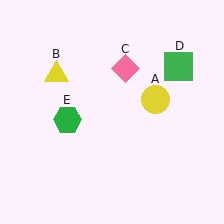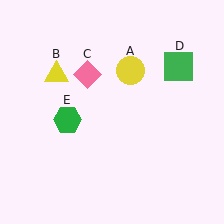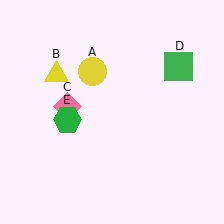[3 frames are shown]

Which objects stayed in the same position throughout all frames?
Yellow triangle (object B) and green square (object D) and green hexagon (object E) remained stationary.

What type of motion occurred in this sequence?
The yellow circle (object A), pink diamond (object C) rotated counterclockwise around the center of the scene.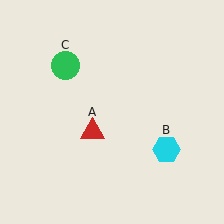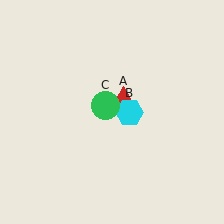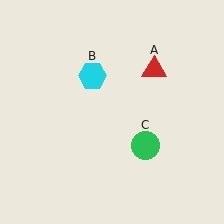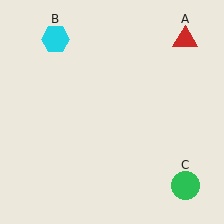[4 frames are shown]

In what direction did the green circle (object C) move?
The green circle (object C) moved down and to the right.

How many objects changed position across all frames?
3 objects changed position: red triangle (object A), cyan hexagon (object B), green circle (object C).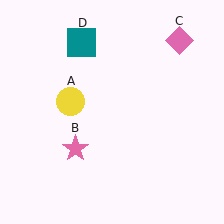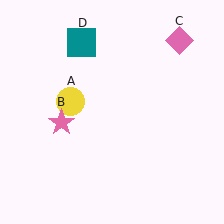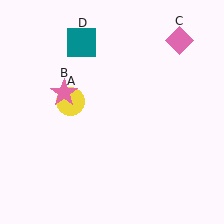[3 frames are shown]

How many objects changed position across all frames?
1 object changed position: pink star (object B).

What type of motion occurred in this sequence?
The pink star (object B) rotated clockwise around the center of the scene.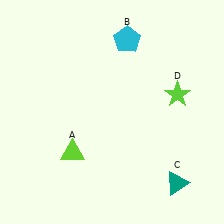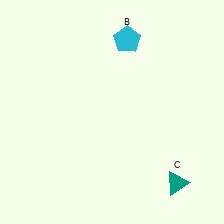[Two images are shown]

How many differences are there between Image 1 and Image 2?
There are 2 differences between the two images.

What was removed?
The lime star (D), the lime triangle (A) were removed in Image 2.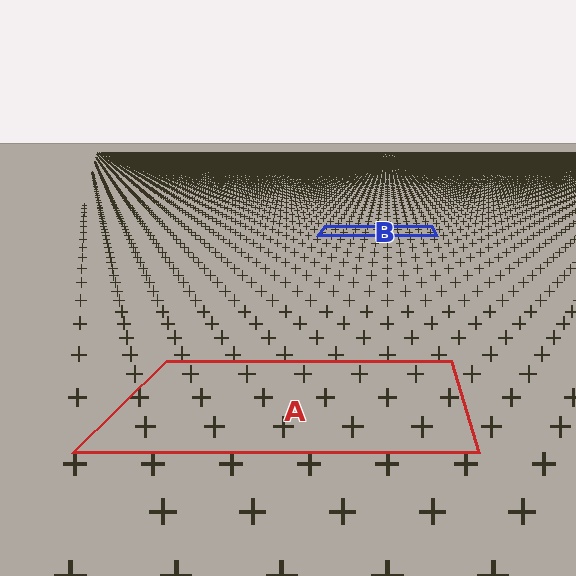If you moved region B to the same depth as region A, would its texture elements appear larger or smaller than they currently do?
They would appear larger. At a closer depth, the same texture elements are projected at a bigger on-screen size.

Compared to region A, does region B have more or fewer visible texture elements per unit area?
Region B has more texture elements per unit area — they are packed more densely because it is farther away.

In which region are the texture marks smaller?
The texture marks are smaller in region B, because it is farther away.